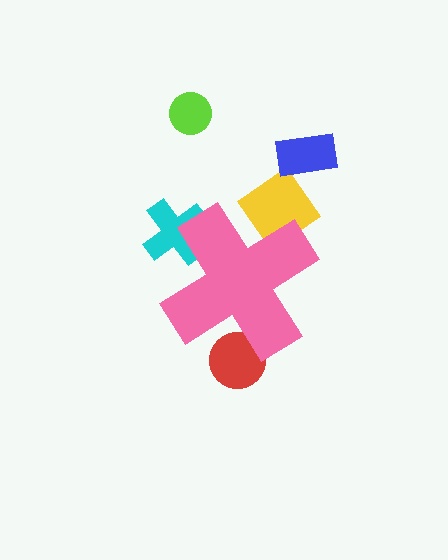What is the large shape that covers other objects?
A pink cross.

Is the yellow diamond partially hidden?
Yes, the yellow diamond is partially hidden behind the pink cross.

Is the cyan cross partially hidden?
Yes, the cyan cross is partially hidden behind the pink cross.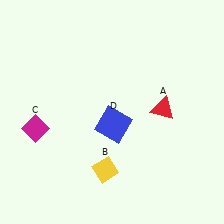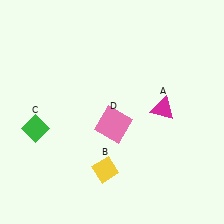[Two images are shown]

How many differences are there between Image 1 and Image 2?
There are 3 differences between the two images.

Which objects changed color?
A changed from red to magenta. C changed from magenta to green. D changed from blue to pink.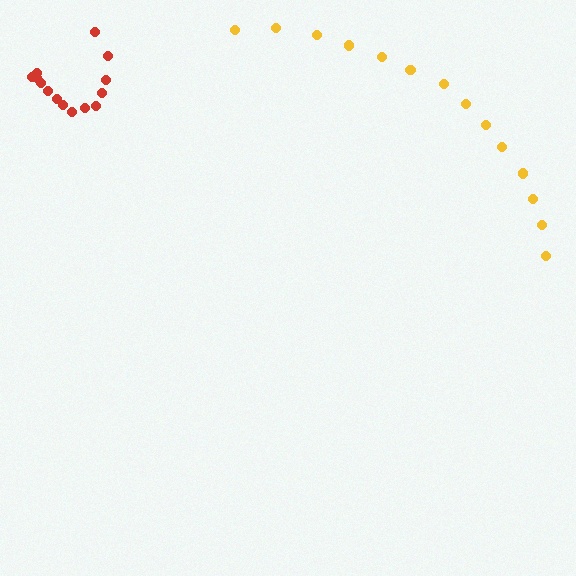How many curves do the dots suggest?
There are 2 distinct paths.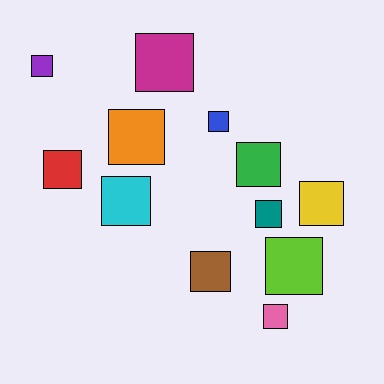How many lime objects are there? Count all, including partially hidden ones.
There is 1 lime object.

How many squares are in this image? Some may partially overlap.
There are 12 squares.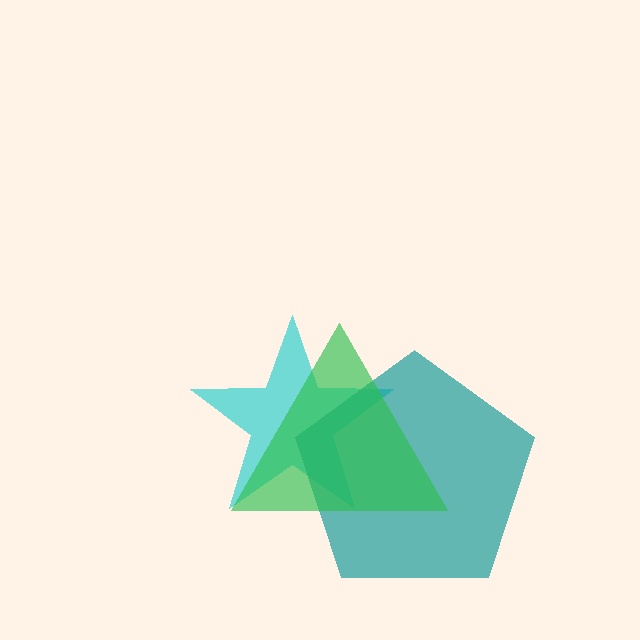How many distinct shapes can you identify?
There are 3 distinct shapes: a cyan star, a teal pentagon, a green triangle.